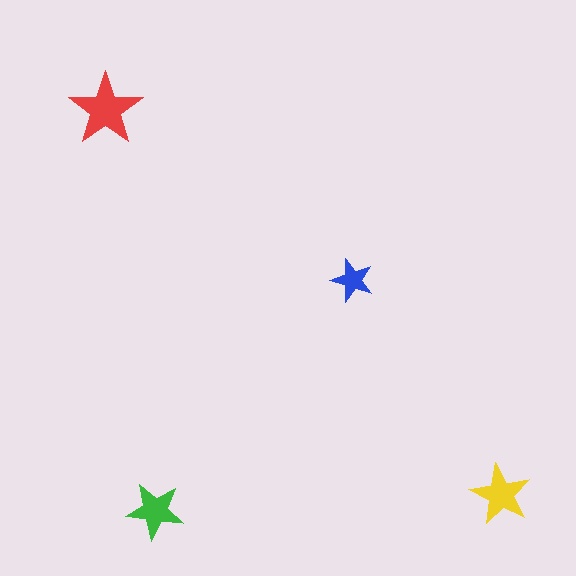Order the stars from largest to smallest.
the red one, the yellow one, the green one, the blue one.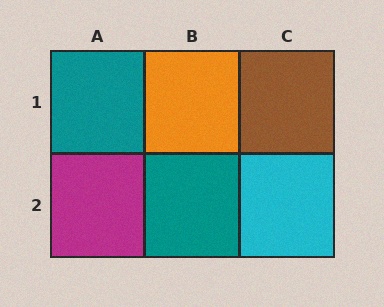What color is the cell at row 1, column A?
Teal.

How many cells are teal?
2 cells are teal.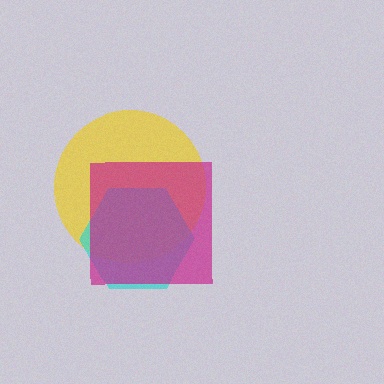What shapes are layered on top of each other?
The layered shapes are: a yellow circle, a cyan hexagon, a magenta square.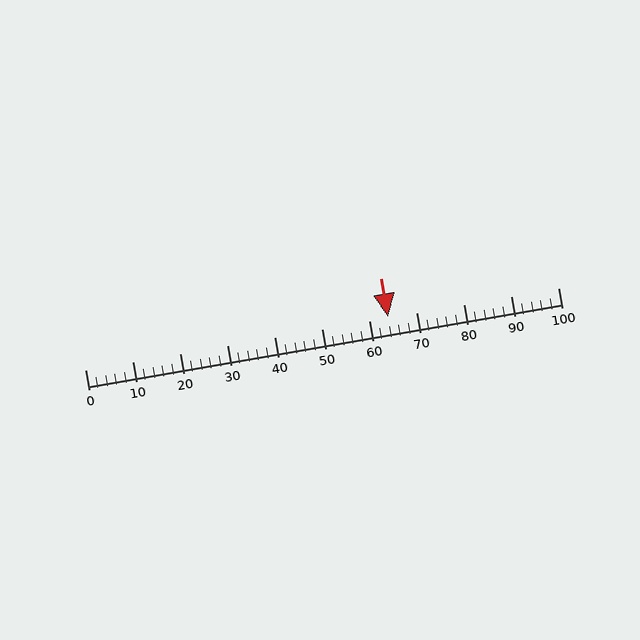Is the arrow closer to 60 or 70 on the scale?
The arrow is closer to 60.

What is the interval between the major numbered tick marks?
The major tick marks are spaced 10 units apart.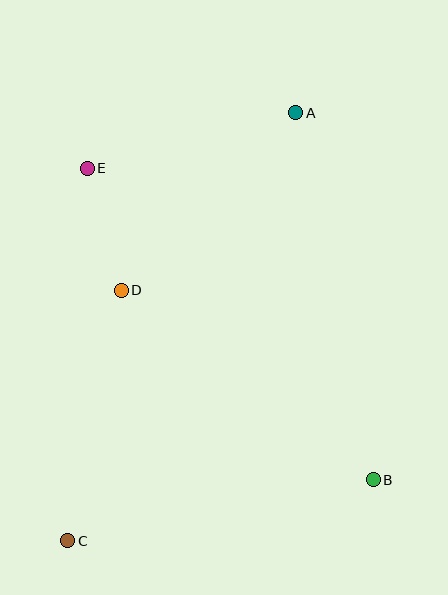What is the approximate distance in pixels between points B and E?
The distance between B and E is approximately 423 pixels.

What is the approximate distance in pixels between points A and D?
The distance between A and D is approximately 249 pixels.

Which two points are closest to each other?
Points D and E are closest to each other.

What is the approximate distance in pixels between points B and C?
The distance between B and C is approximately 311 pixels.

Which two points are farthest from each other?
Points A and C are farthest from each other.